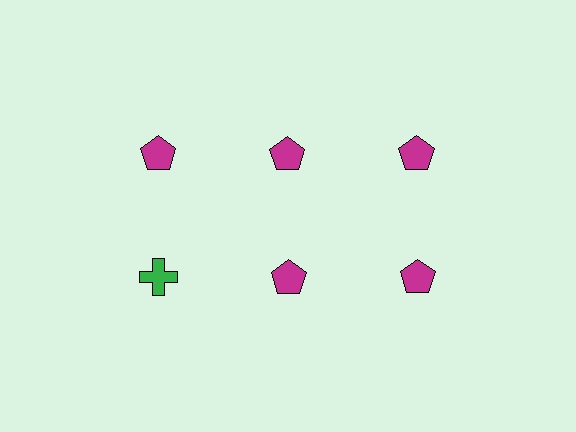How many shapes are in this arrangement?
There are 6 shapes arranged in a grid pattern.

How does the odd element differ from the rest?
It differs in both color (green instead of magenta) and shape (cross instead of pentagon).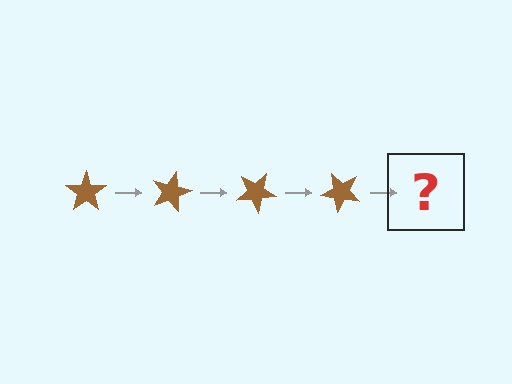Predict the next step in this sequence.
The next step is a brown star rotated 60 degrees.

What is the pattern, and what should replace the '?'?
The pattern is that the star rotates 15 degrees each step. The '?' should be a brown star rotated 60 degrees.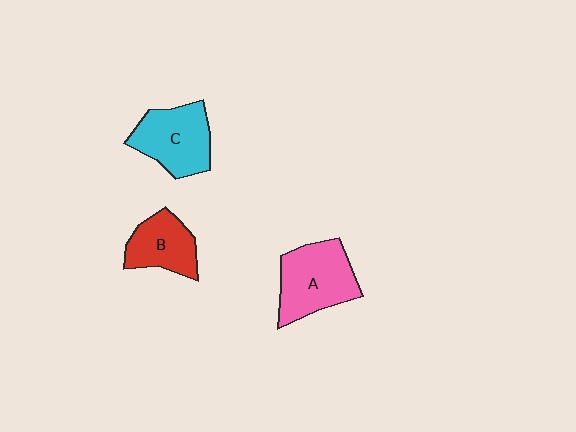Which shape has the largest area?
Shape A (pink).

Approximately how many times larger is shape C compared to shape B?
Approximately 1.3 times.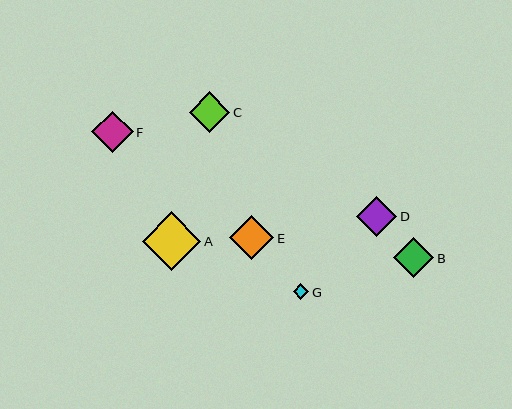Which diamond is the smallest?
Diamond G is the smallest with a size of approximately 16 pixels.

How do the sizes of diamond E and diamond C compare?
Diamond E and diamond C are approximately the same size.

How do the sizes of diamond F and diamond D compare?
Diamond F and diamond D are approximately the same size.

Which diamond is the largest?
Diamond A is the largest with a size of approximately 58 pixels.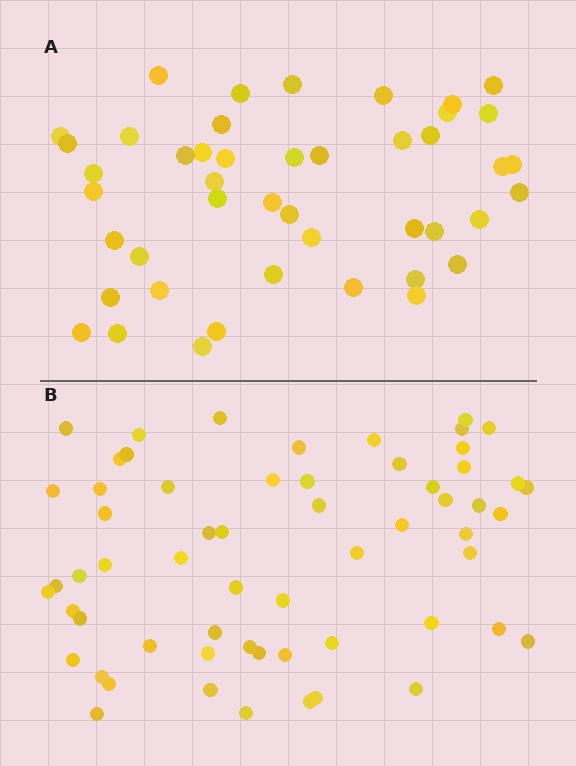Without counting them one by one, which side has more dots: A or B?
Region B (the bottom region) has more dots.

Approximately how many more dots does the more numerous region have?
Region B has approximately 15 more dots than region A.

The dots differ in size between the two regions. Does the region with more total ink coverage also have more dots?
No. Region A has more total ink coverage because its dots are larger, but region B actually contains more individual dots. Total area can be misleading — the number of items is what matters here.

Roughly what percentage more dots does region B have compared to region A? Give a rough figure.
About 35% more.